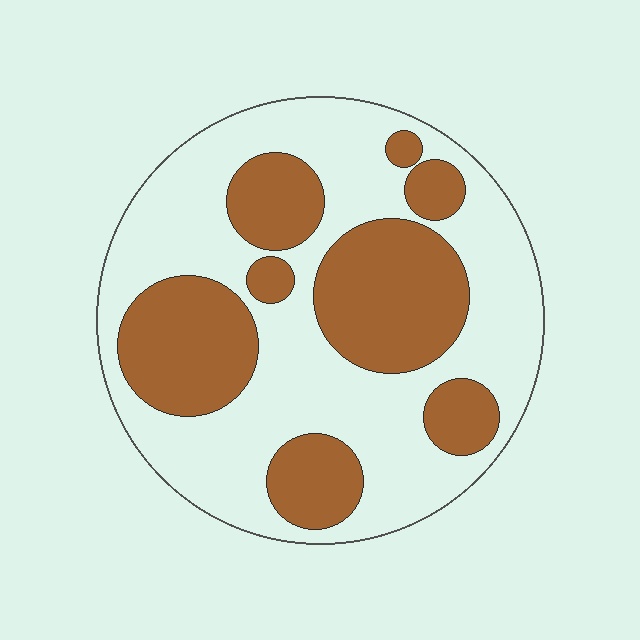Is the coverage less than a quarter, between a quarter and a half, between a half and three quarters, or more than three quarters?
Between a quarter and a half.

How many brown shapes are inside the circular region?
8.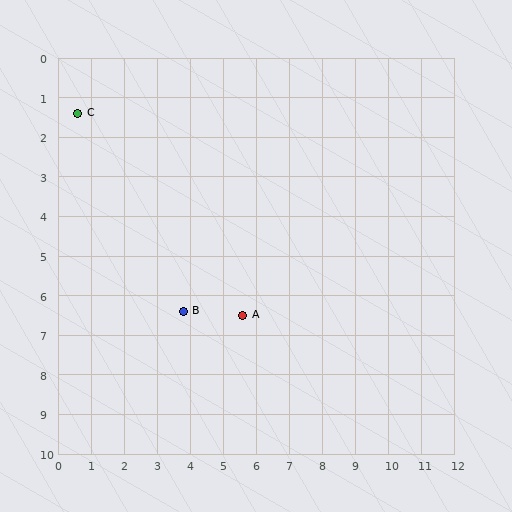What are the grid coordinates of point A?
Point A is at approximately (5.6, 6.5).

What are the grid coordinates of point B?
Point B is at approximately (3.8, 6.4).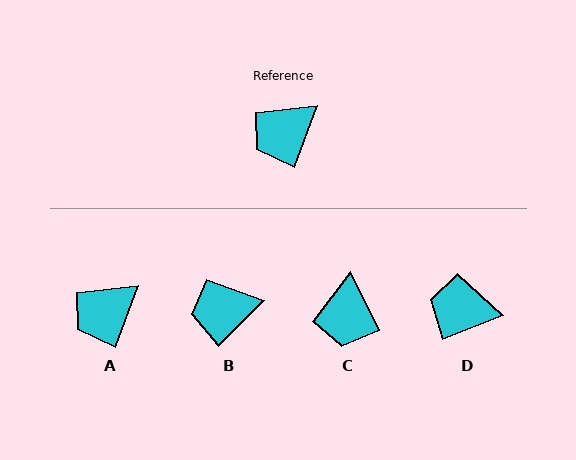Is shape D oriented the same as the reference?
No, it is off by about 49 degrees.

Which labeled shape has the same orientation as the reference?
A.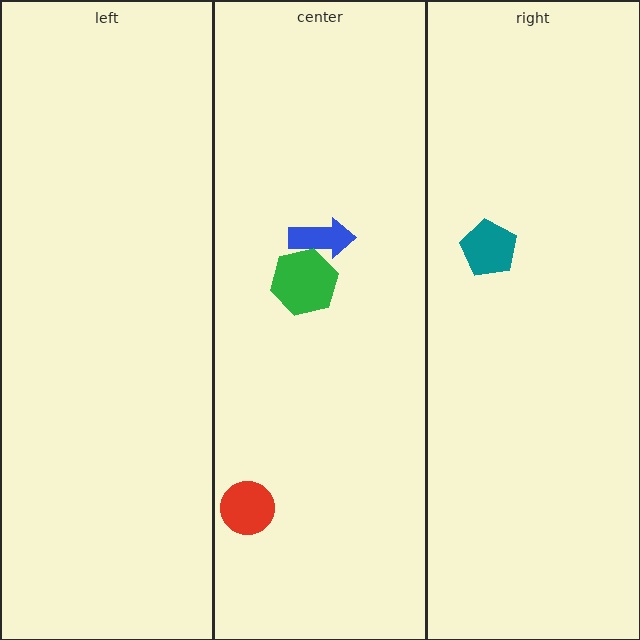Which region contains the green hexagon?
The center region.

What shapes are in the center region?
The blue arrow, the red circle, the green hexagon.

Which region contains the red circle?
The center region.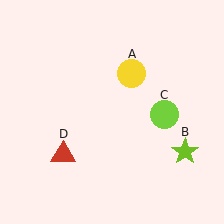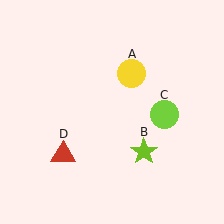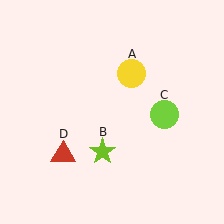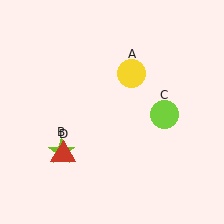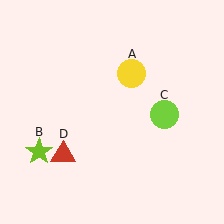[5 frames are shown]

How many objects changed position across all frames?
1 object changed position: lime star (object B).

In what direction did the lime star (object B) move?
The lime star (object B) moved left.